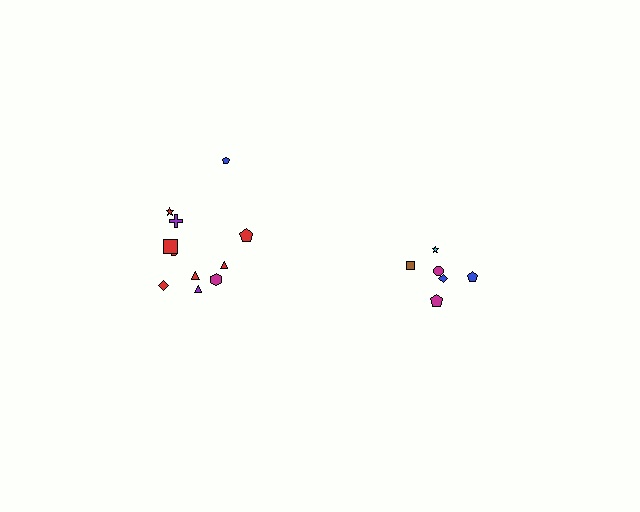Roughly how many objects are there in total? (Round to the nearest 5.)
Roughly 20 objects in total.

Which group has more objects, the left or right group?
The left group.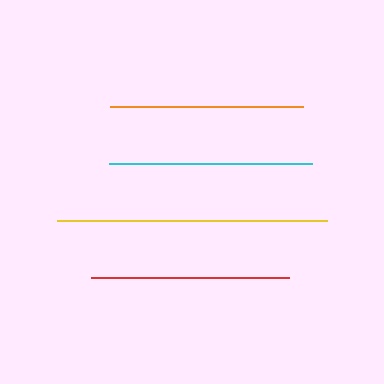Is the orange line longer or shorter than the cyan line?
The cyan line is longer than the orange line.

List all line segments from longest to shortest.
From longest to shortest: yellow, cyan, red, orange.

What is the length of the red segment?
The red segment is approximately 198 pixels long.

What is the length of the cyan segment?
The cyan segment is approximately 204 pixels long.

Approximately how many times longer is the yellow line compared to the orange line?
The yellow line is approximately 1.4 times the length of the orange line.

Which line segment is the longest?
The yellow line is the longest at approximately 270 pixels.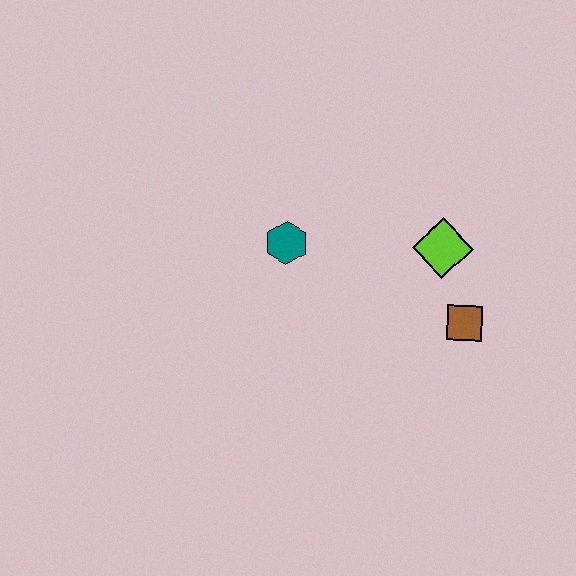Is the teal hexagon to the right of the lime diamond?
No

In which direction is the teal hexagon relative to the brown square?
The teal hexagon is to the left of the brown square.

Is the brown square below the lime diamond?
Yes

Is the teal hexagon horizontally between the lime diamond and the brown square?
No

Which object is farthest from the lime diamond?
The teal hexagon is farthest from the lime diamond.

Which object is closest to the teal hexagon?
The lime diamond is closest to the teal hexagon.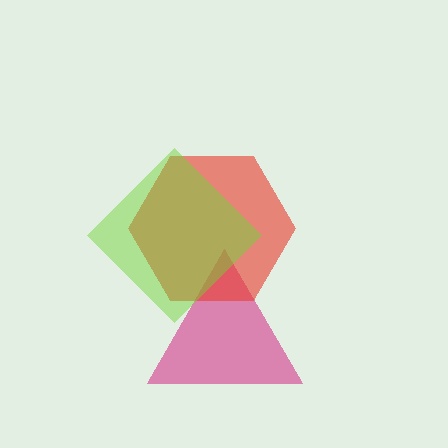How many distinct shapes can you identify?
There are 3 distinct shapes: a magenta triangle, a red hexagon, a lime diamond.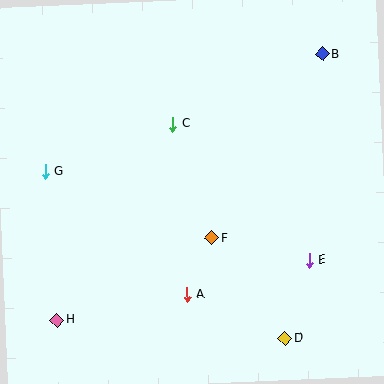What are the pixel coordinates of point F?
Point F is at (212, 238).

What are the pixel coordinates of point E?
Point E is at (309, 260).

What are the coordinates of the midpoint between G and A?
The midpoint between G and A is at (116, 233).